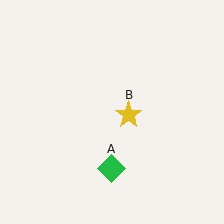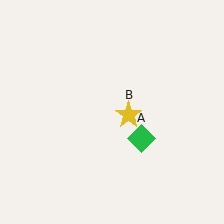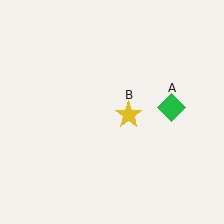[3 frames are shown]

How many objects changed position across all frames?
1 object changed position: green diamond (object A).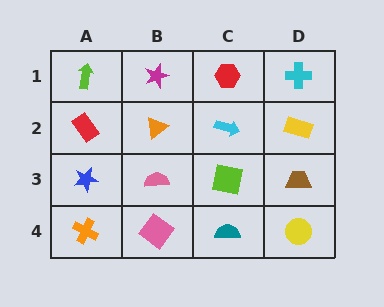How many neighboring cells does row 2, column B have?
4.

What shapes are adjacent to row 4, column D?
A brown trapezoid (row 3, column D), a teal semicircle (row 4, column C).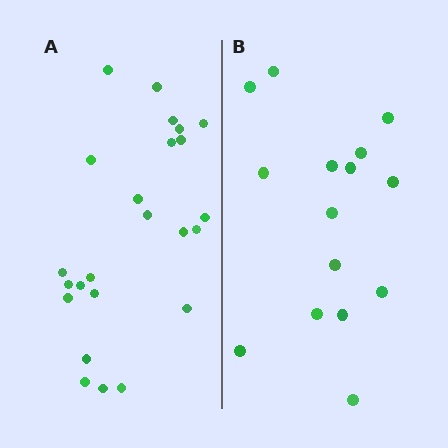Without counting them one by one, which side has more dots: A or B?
Region A (the left region) has more dots.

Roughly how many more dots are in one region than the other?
Region A has roughly 8 or so more dots than region B.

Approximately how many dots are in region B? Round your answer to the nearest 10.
About 20 dots. (The exact count is 15, which rounds to 20.)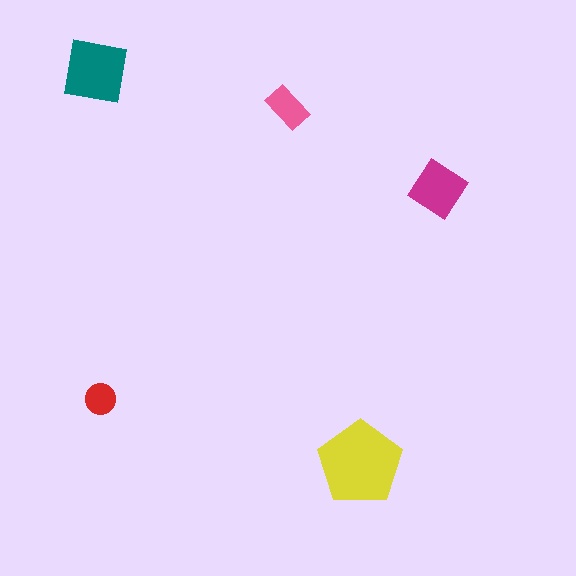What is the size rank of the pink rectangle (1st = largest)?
4th.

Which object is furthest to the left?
The teal square is leftmost.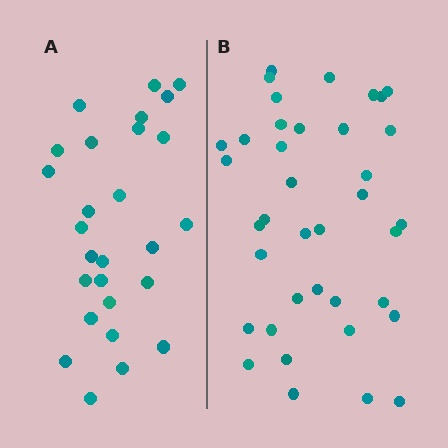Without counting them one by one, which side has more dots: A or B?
Region B (the right region) has more dots.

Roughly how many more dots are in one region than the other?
Region B has roughly 12 or so more dots than region A.